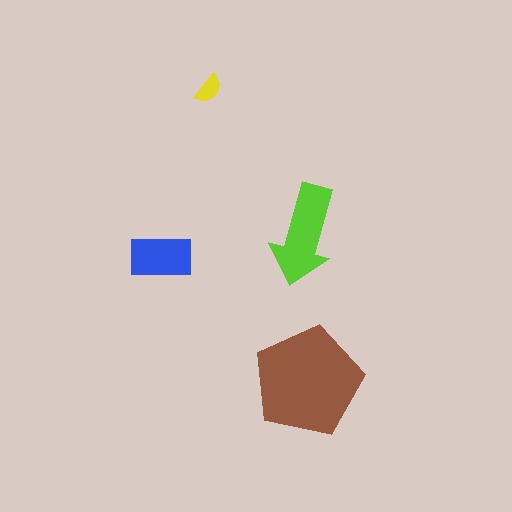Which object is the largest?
The brown pentagon.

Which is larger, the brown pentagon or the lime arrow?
The brown pentagon.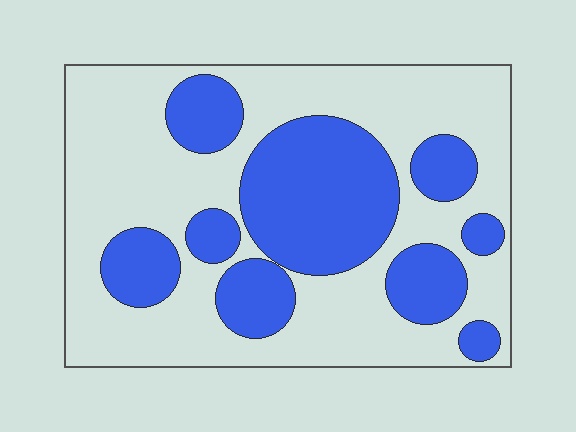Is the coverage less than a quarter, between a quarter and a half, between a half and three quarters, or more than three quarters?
Between a quarter and a half.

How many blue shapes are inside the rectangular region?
9.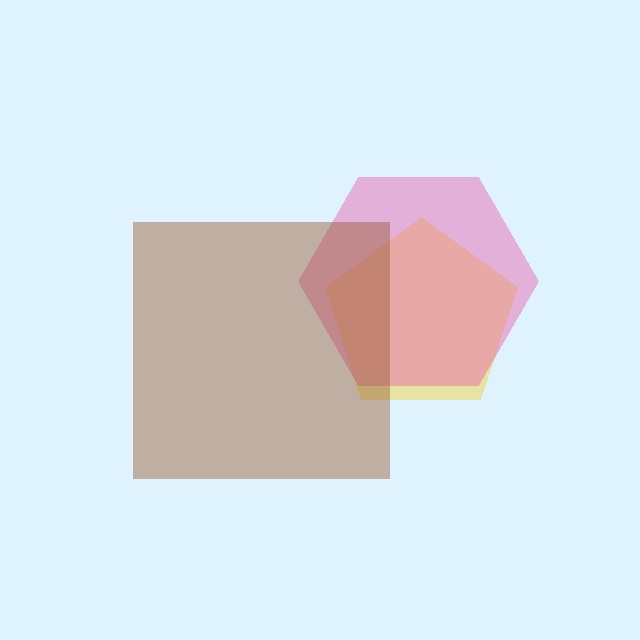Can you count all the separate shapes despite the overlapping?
Yes, there are 3 separate shapes.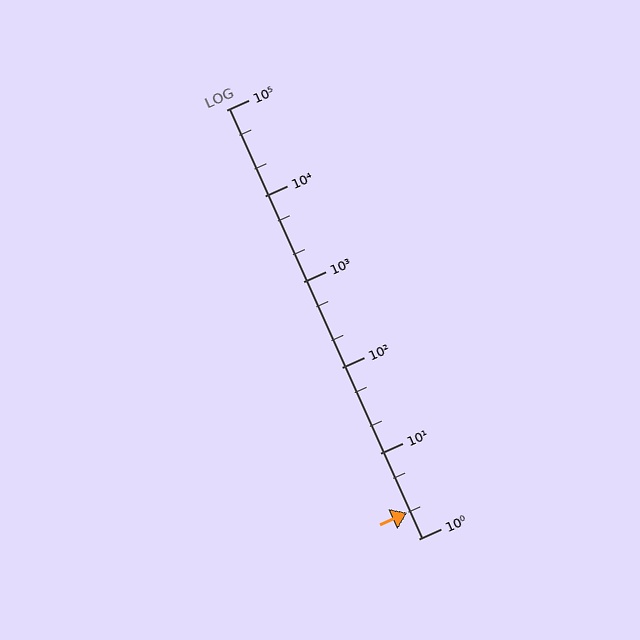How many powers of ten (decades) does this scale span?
The scale spans 5 decades, from 1 to 100000.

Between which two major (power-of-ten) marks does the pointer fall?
The pointer is between 1 and 10.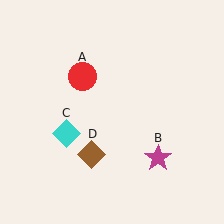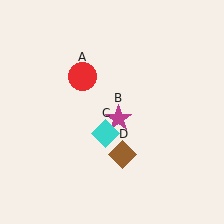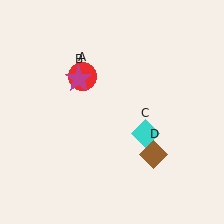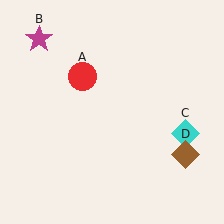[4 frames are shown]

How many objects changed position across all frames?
3 objects changed position: magenta star (object B), cyan diamond (object C), brown diamond (object D).